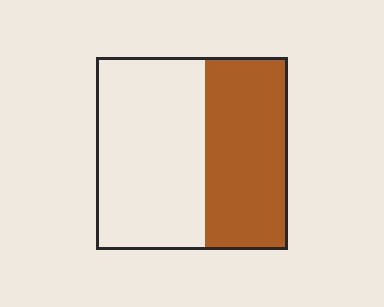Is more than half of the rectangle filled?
No.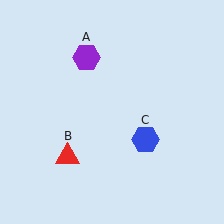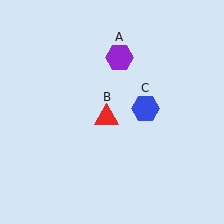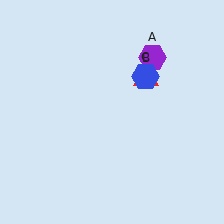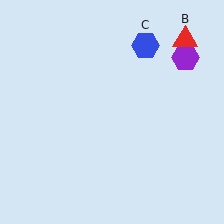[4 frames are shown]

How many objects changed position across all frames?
3 objects changed position: purple hexagon (object A), red triangle (object B), blue hexagon (object C).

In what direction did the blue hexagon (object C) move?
The blue hexagon (object C) moved up.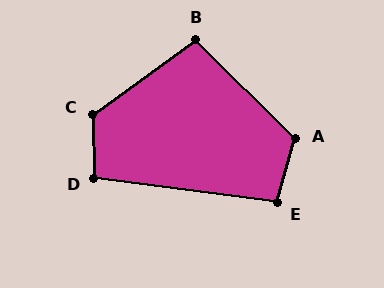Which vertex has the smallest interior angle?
E, at approximately 98 degrees.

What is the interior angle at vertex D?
Approximately 99 degrees (obtuse).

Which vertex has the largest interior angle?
C, at approximately 124 degrees.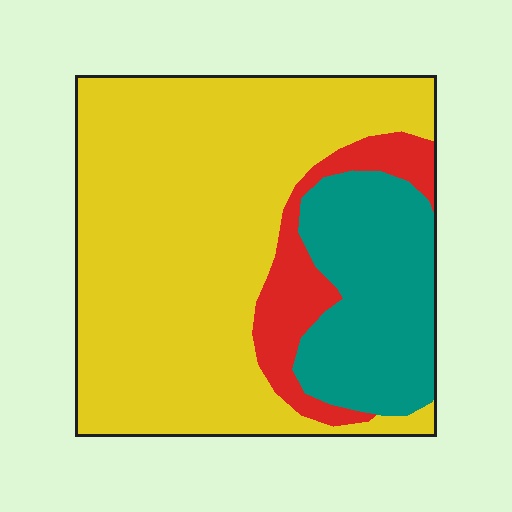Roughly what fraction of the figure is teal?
Teal takes up about one fifth (1/5) of the figure.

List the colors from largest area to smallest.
From largest to smallest: yellow, teal, red.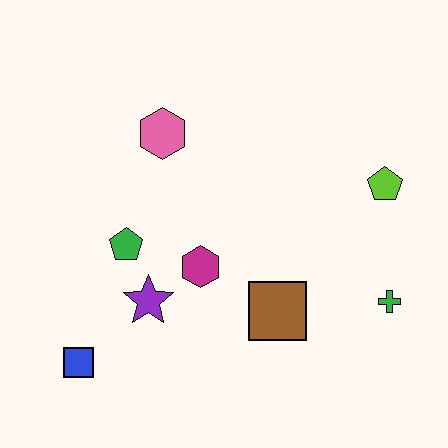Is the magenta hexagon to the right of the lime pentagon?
No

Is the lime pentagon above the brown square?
Yes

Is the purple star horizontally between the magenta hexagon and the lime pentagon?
No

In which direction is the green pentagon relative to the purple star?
The green pentagon is above the purple star.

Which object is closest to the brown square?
The magenta hexagon is closest to the brown square.